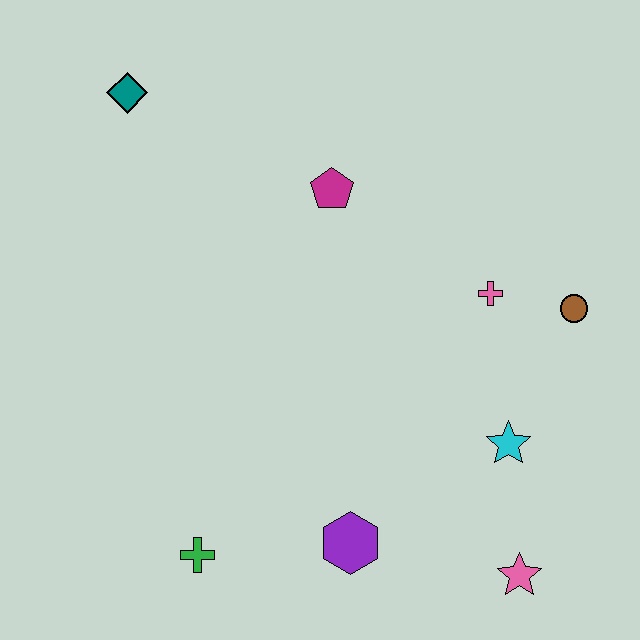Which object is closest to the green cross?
The purple hexagon is closest to the green cross.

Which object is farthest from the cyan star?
The teal diamond is farthest from the cyan star.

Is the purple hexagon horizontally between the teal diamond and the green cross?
No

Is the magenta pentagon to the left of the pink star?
Yes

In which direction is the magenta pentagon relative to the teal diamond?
The magenta pentagon is to the right of the teal diamond.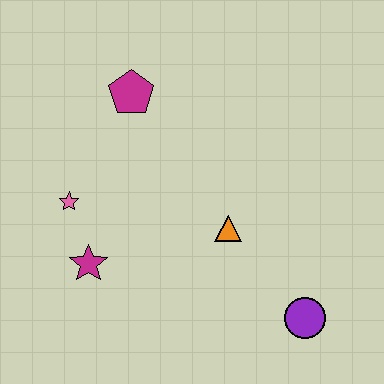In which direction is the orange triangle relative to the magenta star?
The orange triangle is to the right of the magenta star.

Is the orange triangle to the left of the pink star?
No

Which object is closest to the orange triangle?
The purple circle is closest to the orange triangle.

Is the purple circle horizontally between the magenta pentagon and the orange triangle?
No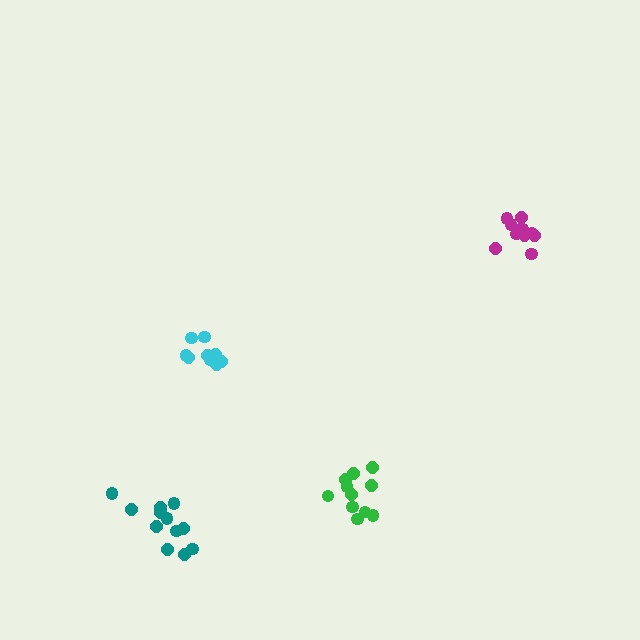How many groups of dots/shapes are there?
There are 4 groups.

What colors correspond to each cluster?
The clusters are colored: magenta, teal, green, cyan.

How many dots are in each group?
Group 1: 11 dots, Group 2: 12 dots, Group 3: 11 dots, Group 4: 9 dots (43 total).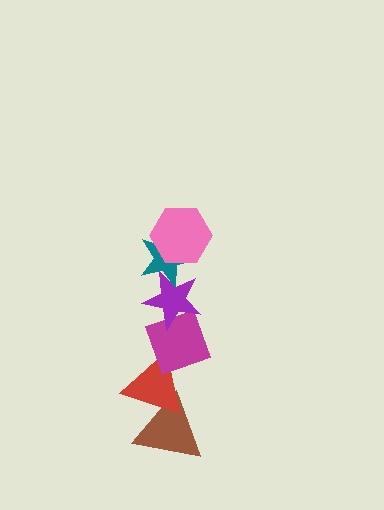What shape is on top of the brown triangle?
The red triangle is on top of the brown triangle.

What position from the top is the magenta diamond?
The magenta diamond is 4th from the top.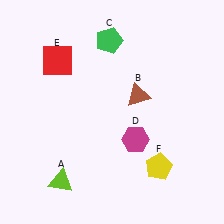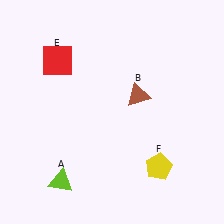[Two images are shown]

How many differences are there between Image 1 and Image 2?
There are 2 differences between the two images.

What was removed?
The green pentagon (C), the magenta hexagon (D) were removed in Image 2.